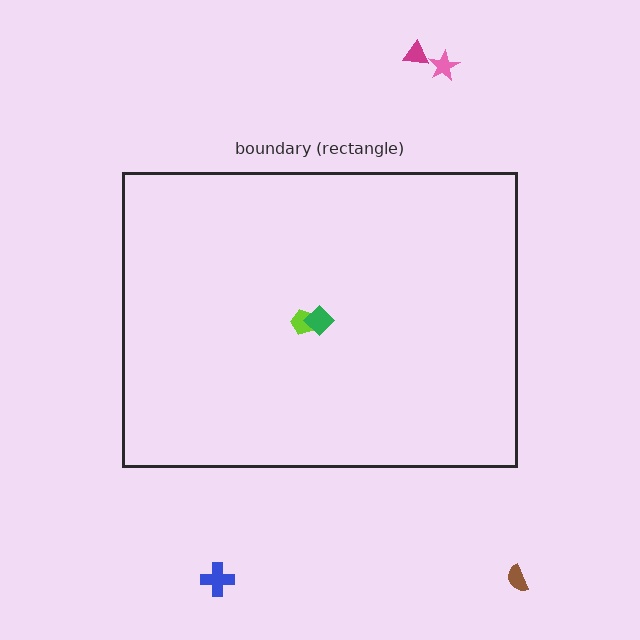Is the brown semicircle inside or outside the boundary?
Outside.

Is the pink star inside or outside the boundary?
Outside.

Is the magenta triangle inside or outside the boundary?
Outside.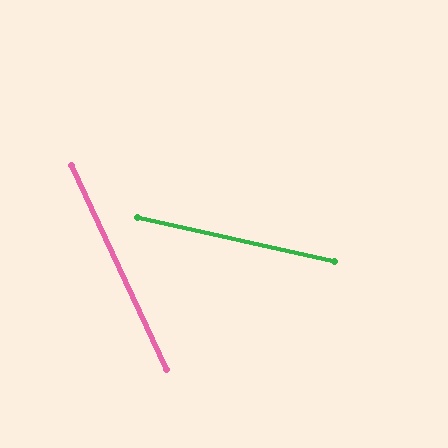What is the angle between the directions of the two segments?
Approximately 52 degrees.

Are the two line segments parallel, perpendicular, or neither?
Neither parallel nor perpendicular — they differ by about 52°.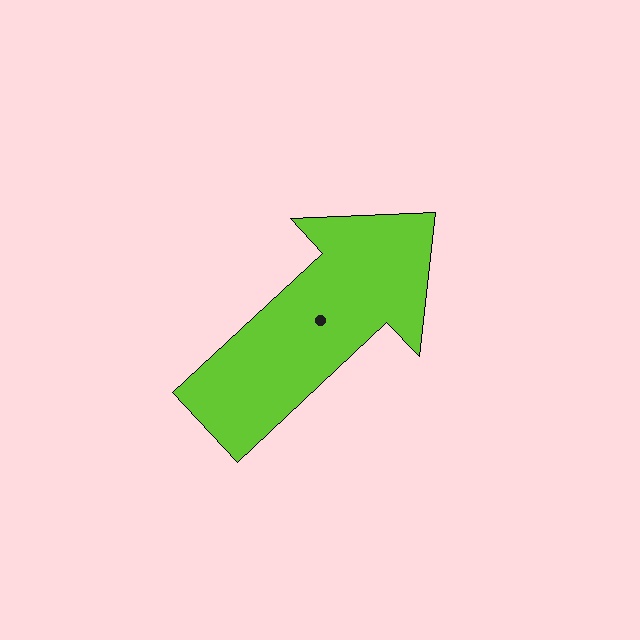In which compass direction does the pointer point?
Northeast.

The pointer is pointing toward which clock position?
Roughly 2 o'clock.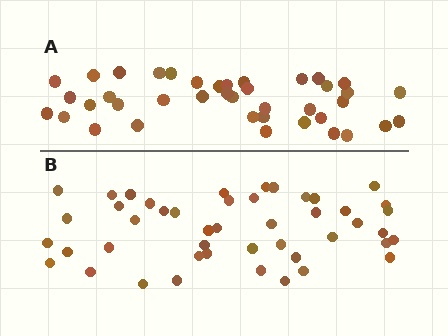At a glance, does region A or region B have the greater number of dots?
Region B (the bottom region) has more dots.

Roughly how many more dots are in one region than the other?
Region B has about 6 more dots than region A.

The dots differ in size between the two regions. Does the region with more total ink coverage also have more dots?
No. Region A has more total ink coverage because its dots are larger, but region B actually contains more individual dots. Total area can be misleading — the number of items is what matters here.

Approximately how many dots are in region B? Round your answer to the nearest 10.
About 50 dots. (The exact count is 46, which rounds to 50.)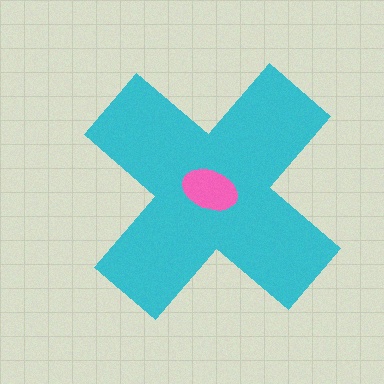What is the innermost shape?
The pink ellipse.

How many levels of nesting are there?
2.